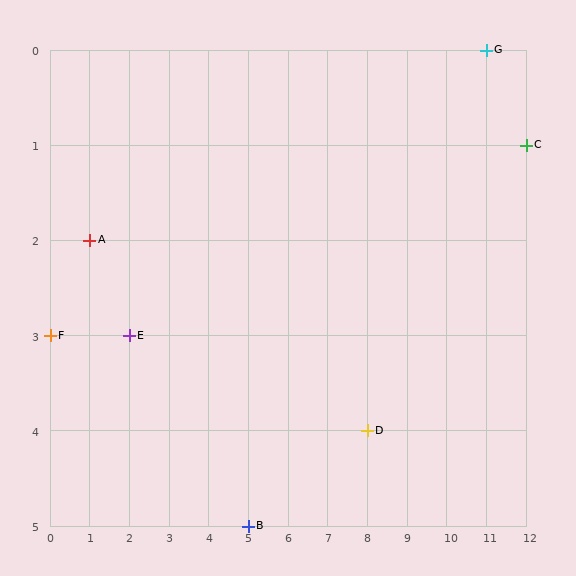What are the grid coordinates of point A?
Point A is at grid coordinates (1, 2).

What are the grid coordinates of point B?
Point B is at grid coordinates (5, 5).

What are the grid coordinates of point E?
Point E is at grid coordinates (2, 3).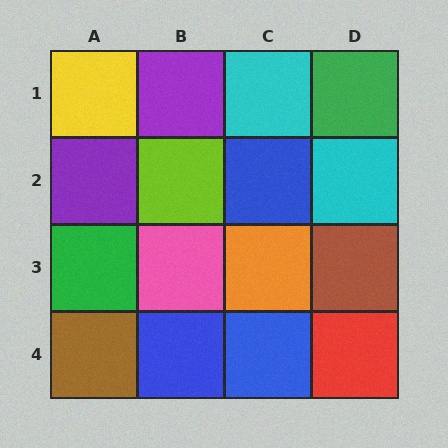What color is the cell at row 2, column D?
Cyan.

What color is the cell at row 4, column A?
Brown.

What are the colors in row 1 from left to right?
Yellow, purple, cyan, green.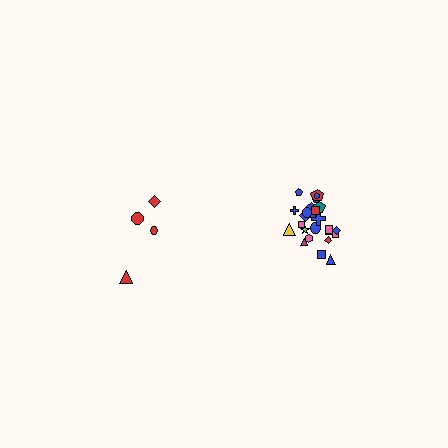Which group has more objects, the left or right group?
The right group.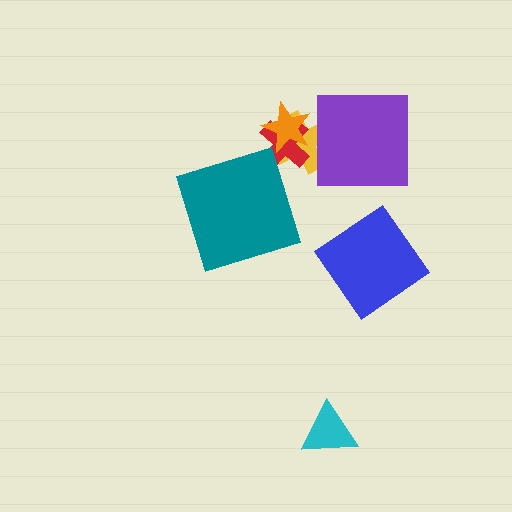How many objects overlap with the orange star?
2 objects overlap with the orange star.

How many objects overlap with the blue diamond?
0 objects overlap with the blue diamond.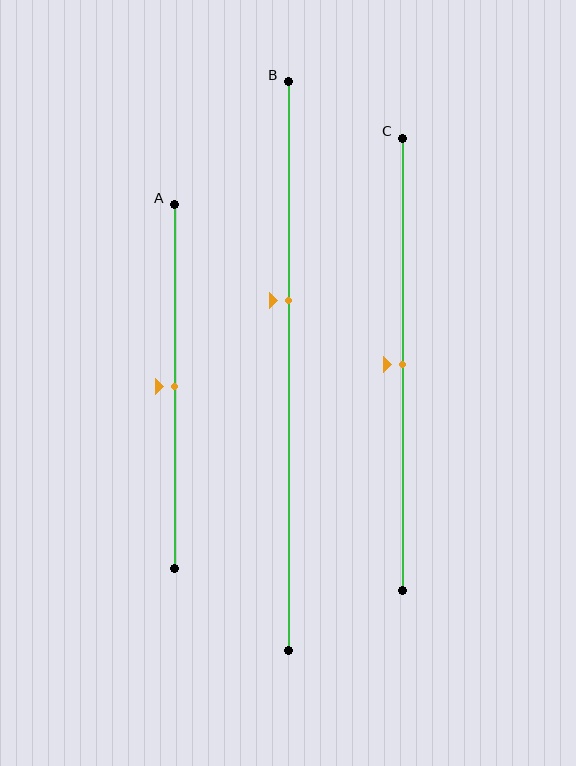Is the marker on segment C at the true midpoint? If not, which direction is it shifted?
Yes, the marker on segment C is at the true midpoint.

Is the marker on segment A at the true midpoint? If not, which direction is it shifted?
Yes, the marker on segment A is at the true midpoint.